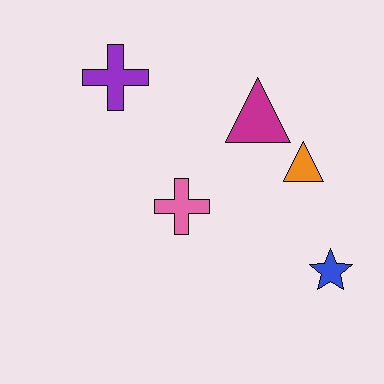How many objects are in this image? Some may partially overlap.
There are 5 objects.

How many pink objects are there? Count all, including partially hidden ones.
There is 1 pink object.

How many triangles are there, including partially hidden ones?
There are 2 triangles.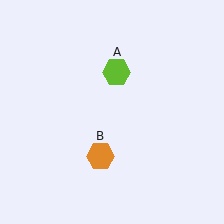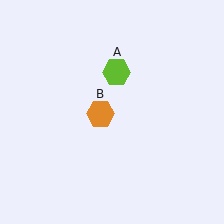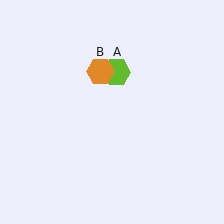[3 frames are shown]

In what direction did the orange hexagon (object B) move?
The orange hexagon (object B) moved up.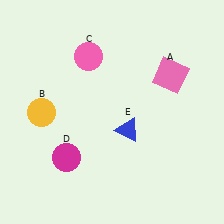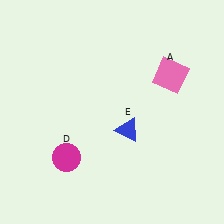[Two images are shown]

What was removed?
The yellow circle (B), the pink circle (C) were removed in Image 2.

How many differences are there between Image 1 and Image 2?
There are 2 differences between the two images.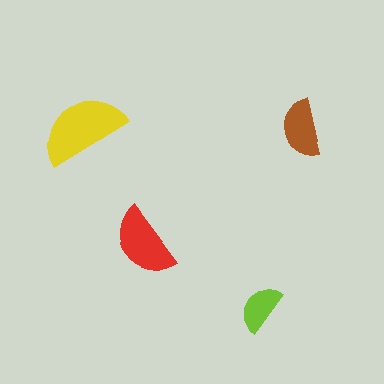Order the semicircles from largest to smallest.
the yellow one, the red one, the brown one, the lime one.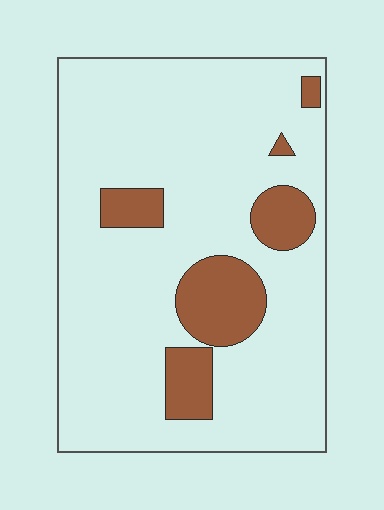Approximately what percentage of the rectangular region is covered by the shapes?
Approximately 15%.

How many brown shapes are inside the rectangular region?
6.